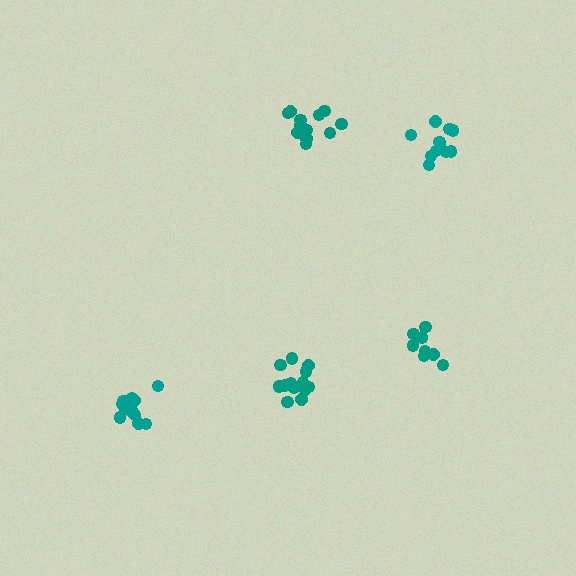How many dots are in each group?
Group 1: 8 dots, Group 2: 13 dots, Group 3: 14 dots, Group 4: 11 dots, Group 5: 13 dots (59 total).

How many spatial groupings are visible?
There are 5 spatial groupings.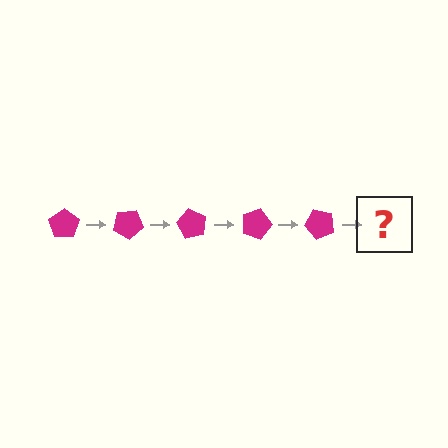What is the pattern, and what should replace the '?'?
The pattern is that the pentagon rotates 30 degrees each step. The '?' should be a magenta pentagon rotated 150 degrees.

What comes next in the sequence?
The next element should be a magenta pentagon rotated 150 degrees.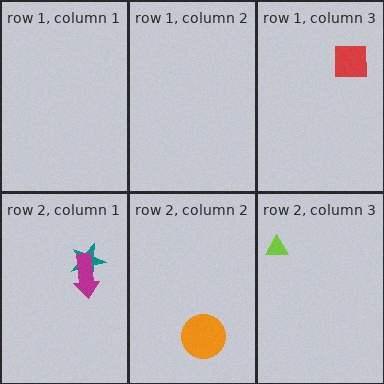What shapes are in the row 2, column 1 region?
The teal star, the magenta arrow.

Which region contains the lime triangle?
The row 2, column 3 region.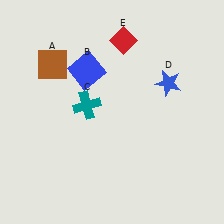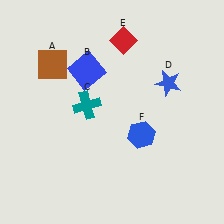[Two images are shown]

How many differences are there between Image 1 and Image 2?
There is 1 difference between the two images.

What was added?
A blue hexagon (F) was added in Image 2.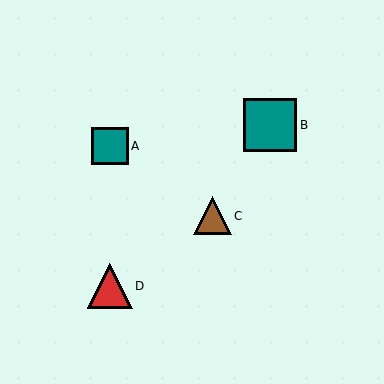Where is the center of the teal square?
The center of the teal square is at (110, 146).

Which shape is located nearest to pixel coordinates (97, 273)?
The red triangle (labeled D) at (110, 286) is nearest to that location.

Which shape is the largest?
The teal square (labeled B) is the largest.